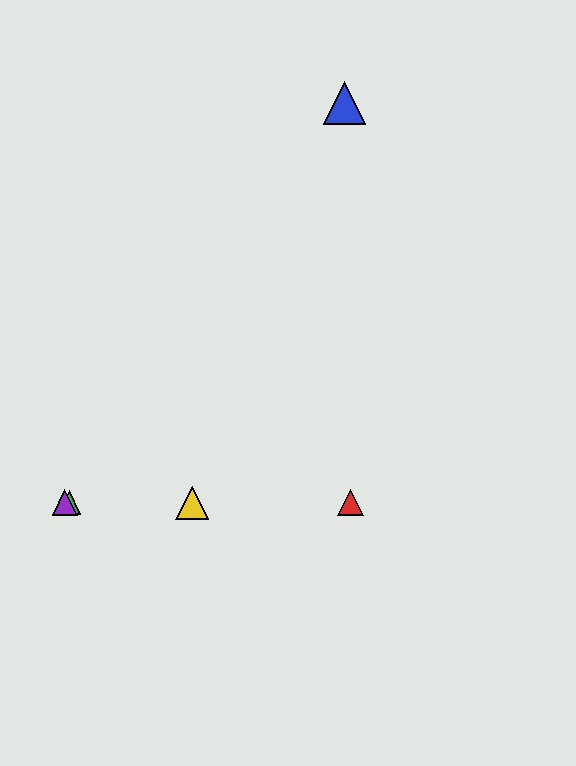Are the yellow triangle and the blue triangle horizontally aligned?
No, the yellow triangle is at y≈503 and the blue triangle is at y≈103.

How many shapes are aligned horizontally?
4 shapes (the red triangle, the green triangle, the yellow triangle, the purple triangle) are aligned horizontally.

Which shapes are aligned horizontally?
The red triangle, the green triangle, the yellow triangle, the purple triangle are aligned horizontally.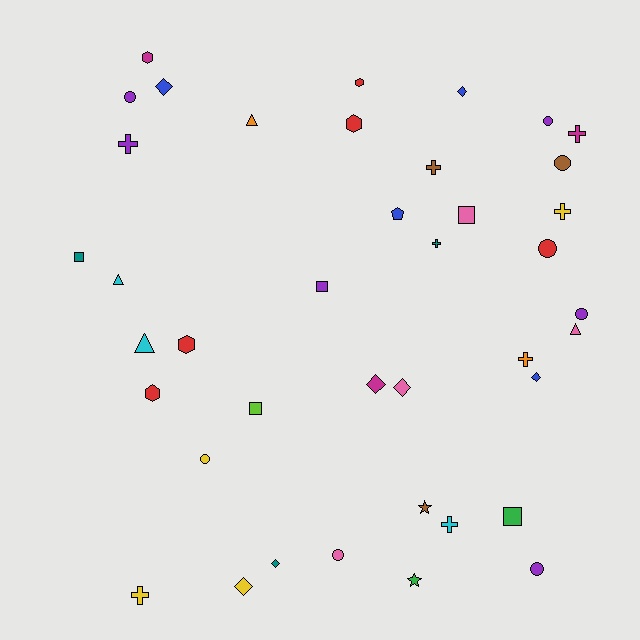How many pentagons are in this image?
There is 1 pentagon.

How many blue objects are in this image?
There are 4 blue objects.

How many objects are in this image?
There are 40 objects.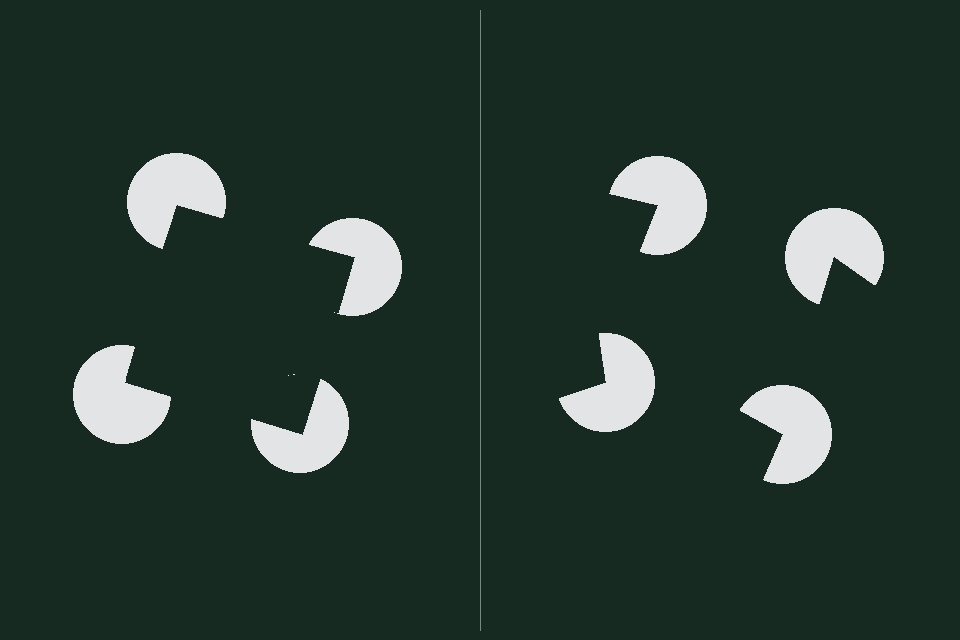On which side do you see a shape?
An illusory square appears on the left side. On the right side the wedge cuts are rotated, so no coherent shape forms.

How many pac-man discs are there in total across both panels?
8 — 4 on each side.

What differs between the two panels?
The pac-man discs are positioned identically on both sides; only the wedge orientations differ. On the left they align to a square; on the right they are misaligned.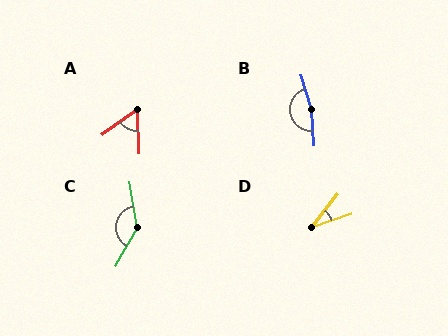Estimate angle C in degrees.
Approximately 140 degrees.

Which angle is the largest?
B, at approximately 167 degrees.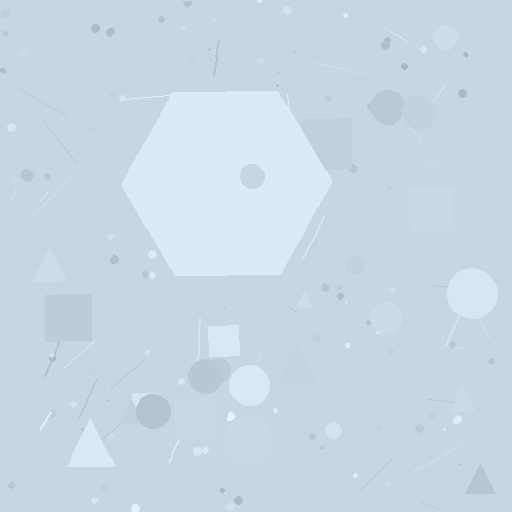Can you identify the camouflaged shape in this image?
The camouflaged shape is a hexagon.